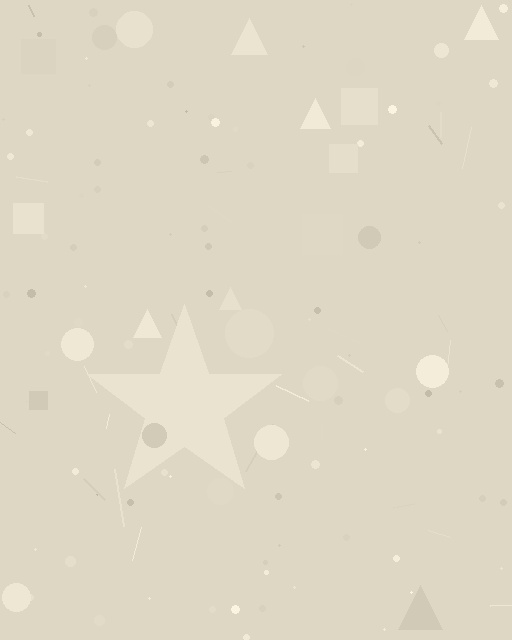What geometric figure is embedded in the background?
A star is embedded in the background.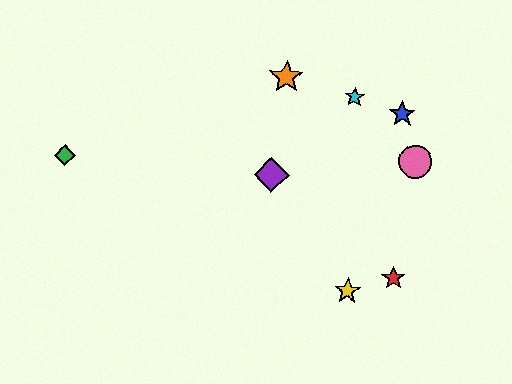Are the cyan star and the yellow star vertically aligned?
Yes, both are at x≈355.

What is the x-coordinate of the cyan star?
The cyan star is at x≈355.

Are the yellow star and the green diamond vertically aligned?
No, the yellow star is at x≈348 and the green diamond is at x≈65.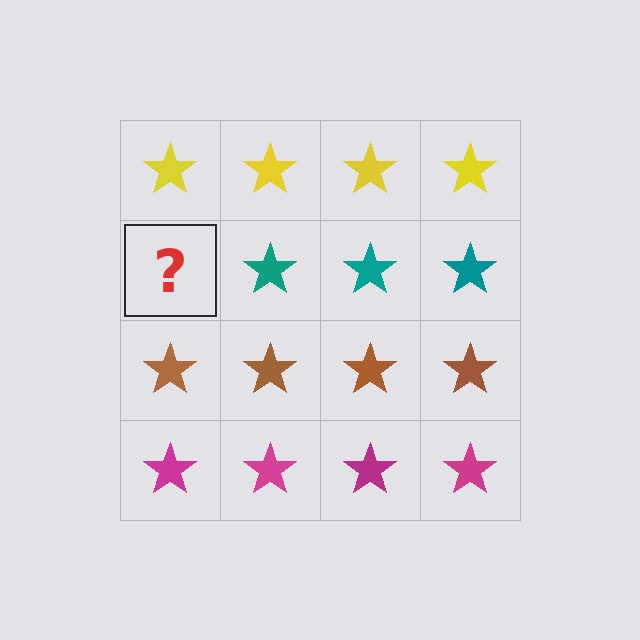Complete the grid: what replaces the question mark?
The question mark should be replaced with a teal star.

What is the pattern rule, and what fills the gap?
The rule is that each row has a consistent color. The gap should be filled with a teal star.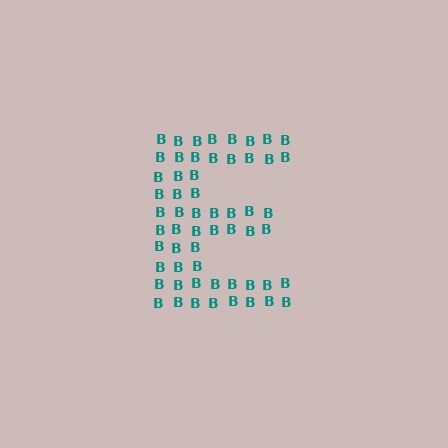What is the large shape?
The large shape is the letter E.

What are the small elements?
The small elements are letter B's.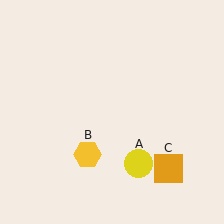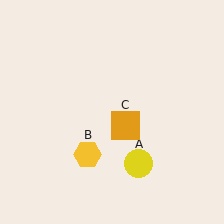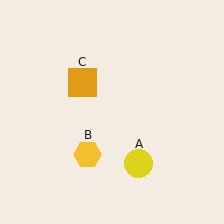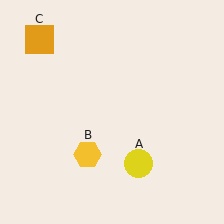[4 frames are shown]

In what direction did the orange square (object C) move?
The orange square (object C) moved up and to the left.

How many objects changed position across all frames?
1 object changed position: orange square (object C).